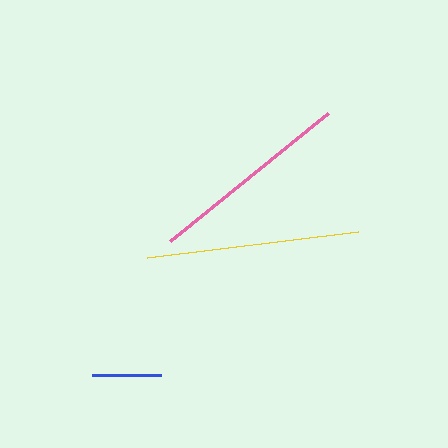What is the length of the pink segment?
The pink segment is approximately 204 pixels long.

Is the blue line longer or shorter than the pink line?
The pink line is longer than the blue line.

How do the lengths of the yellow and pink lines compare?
The yellow and pink lines are approximately the same length.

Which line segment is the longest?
The yellow line is the longest at approximately 213 pixels.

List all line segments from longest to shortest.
From longest to shortest: yellow, pink, blue.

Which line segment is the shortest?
The blue line is the shortest at approximately 69 pixels.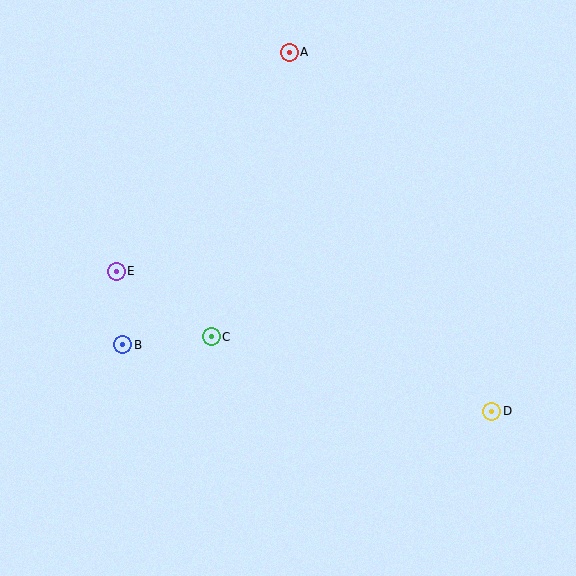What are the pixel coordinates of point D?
Point D is at (492, 411).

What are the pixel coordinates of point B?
Point B is at (123, 345).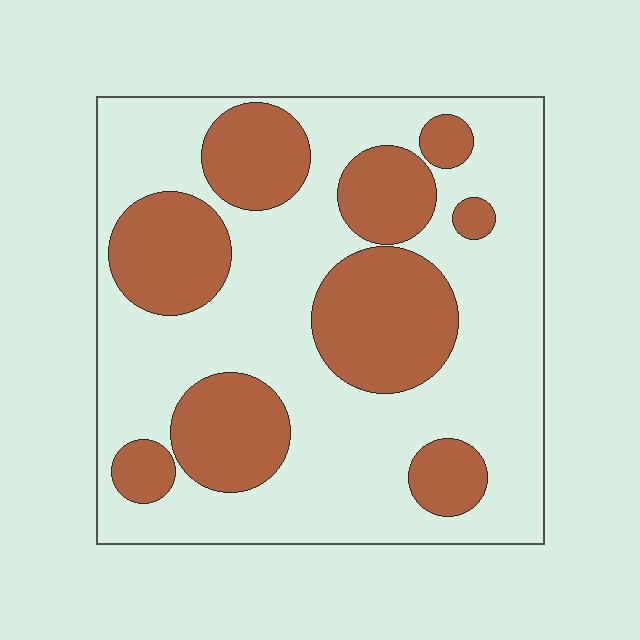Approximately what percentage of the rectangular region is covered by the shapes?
Approximately 35%.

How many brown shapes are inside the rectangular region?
9.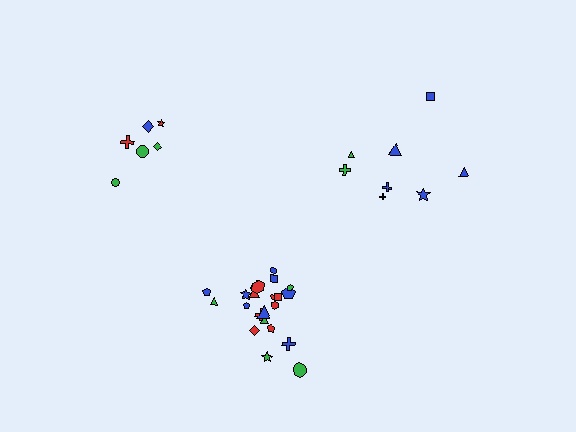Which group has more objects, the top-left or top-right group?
The top-right group.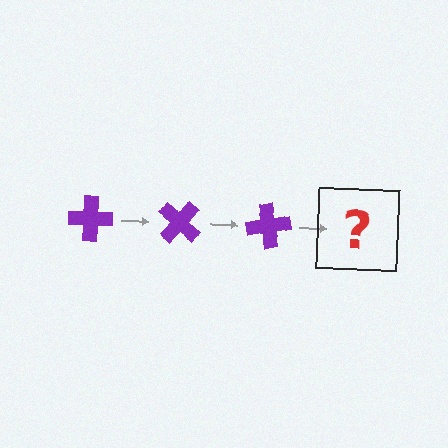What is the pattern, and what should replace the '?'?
The pattern is that the cross rotates 40 degrees each step. The '?' should be a purple cross rotated 120 degrees.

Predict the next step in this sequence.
The next step is a purple cross rotated 120 degrees.